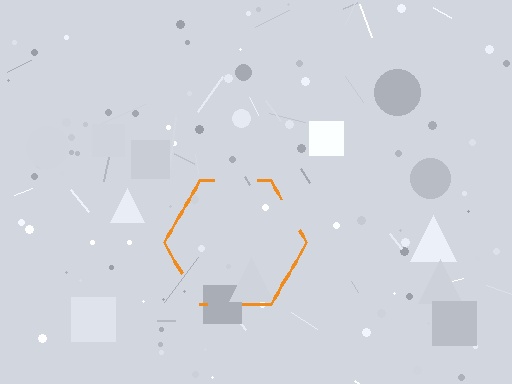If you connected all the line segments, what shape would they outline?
They would outline a hexagon.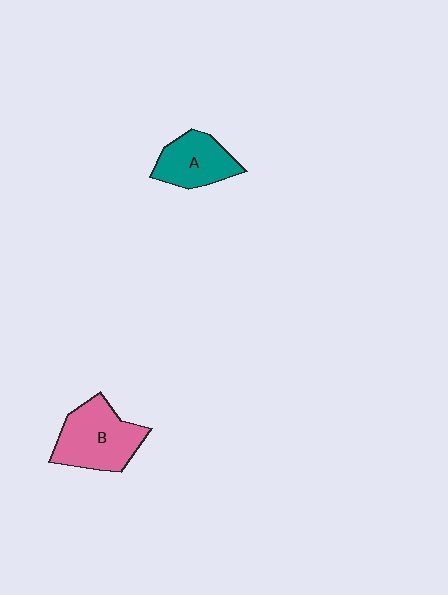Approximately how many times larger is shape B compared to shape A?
Approximately 1.3 times.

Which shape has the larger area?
Shape B (pink).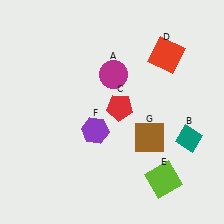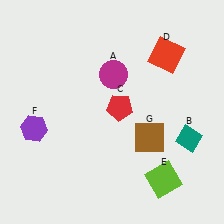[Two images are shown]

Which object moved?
The purple hexagon (F) moved left.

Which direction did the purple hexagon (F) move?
The purple hexagon (F) moved left.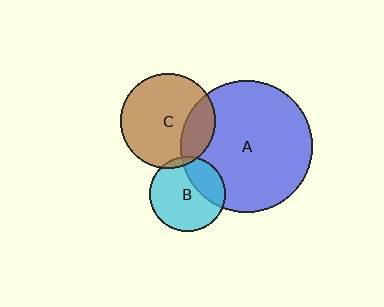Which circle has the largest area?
Circle A (blue).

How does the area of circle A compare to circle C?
Approximately 1.9 times.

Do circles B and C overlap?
Yes.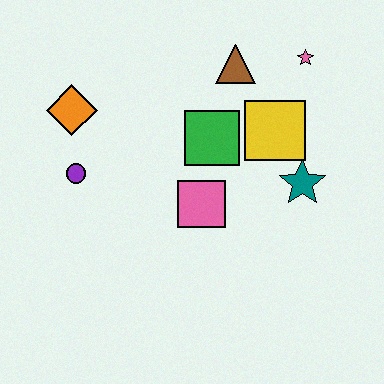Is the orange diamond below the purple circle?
No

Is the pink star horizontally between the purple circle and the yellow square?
No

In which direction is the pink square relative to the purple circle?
The pink square is to the right of the purple circle.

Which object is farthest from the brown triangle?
The purple circle is farthest from the brown triangle.